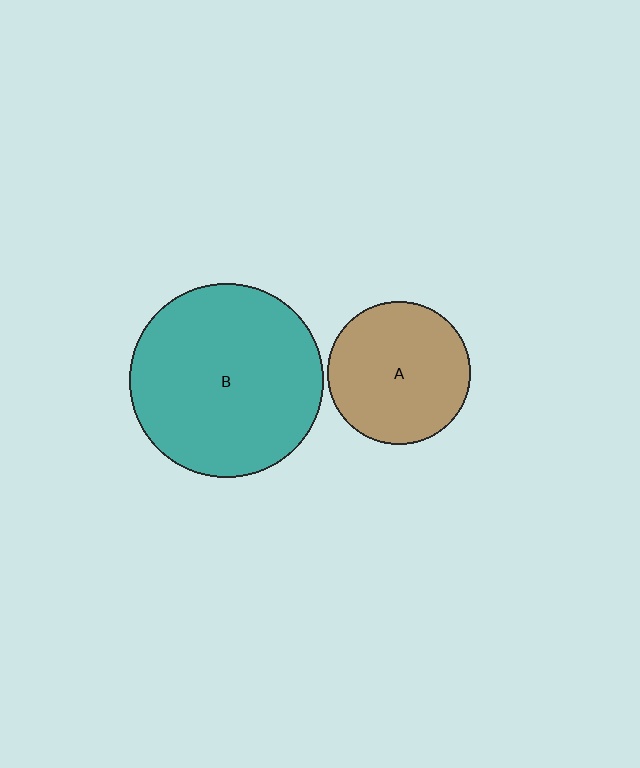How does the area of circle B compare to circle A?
Approximately 1.8 times.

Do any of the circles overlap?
No, none of the circles overlap.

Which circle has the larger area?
Circle B (teal).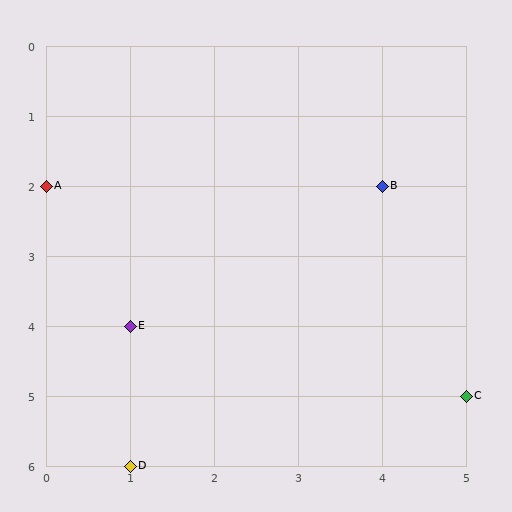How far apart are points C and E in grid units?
Points C and E are 4 columns and 1 row apart (about 4.1 grid units diagonally).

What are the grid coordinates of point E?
Point E is at grid coordinates (1, 4).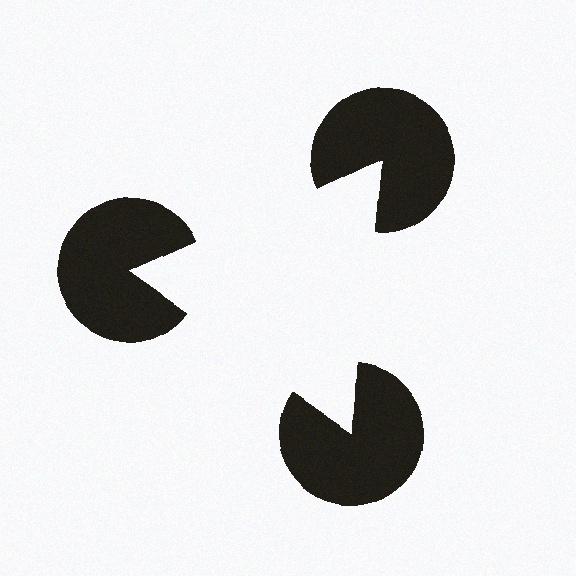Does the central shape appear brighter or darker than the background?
It typically appears slightly brighter than the background, even though no actual brightness change is drawn.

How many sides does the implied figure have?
3 sides.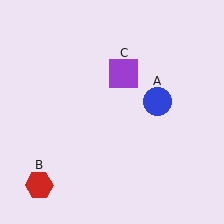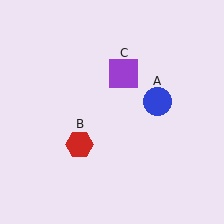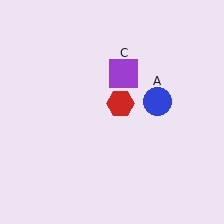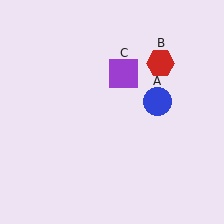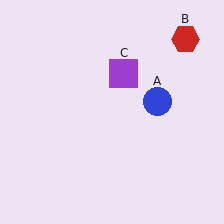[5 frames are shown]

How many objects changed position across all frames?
1 object changed position: red hexagon (object B).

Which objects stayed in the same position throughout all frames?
Blue circle (object A) and purple square (object C) remained stationary.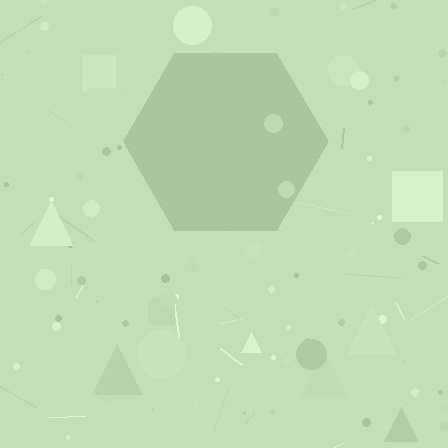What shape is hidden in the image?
A hexagon is hidden in the image.